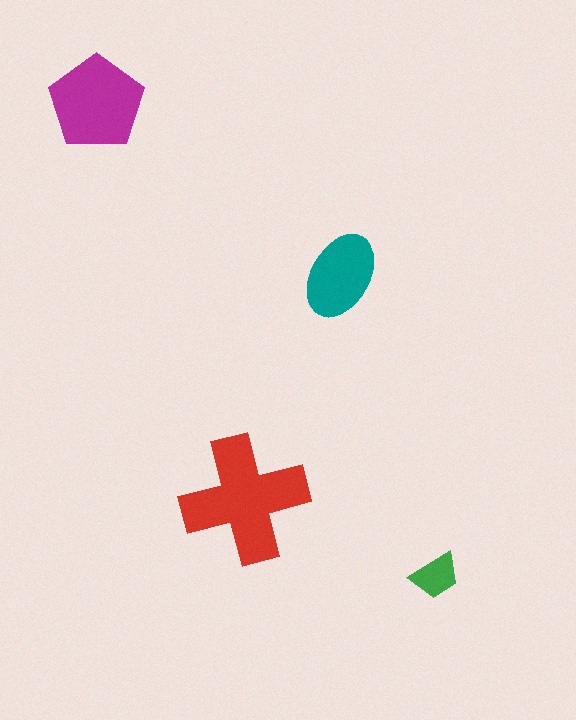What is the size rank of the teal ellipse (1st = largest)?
3rd.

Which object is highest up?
The magenta pentagon is topmost.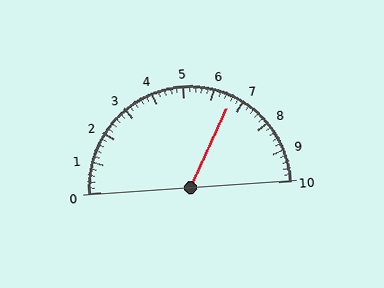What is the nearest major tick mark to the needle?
The nearest major tick mark is 7.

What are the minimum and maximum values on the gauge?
The gauge ranges from 0 to 10.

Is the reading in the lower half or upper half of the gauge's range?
The reading is in the upper half of the range (0 to 10).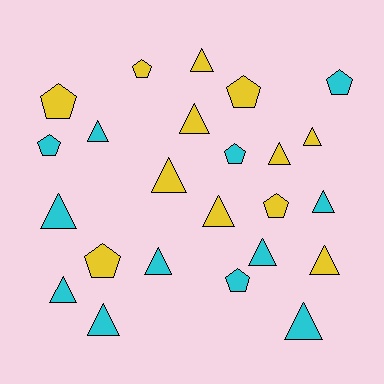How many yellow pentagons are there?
There are 5 yellow pentagons.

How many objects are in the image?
There are 24 objects.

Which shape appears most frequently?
Triangle, with 15 objects.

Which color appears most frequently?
Yellow, with 12 objects.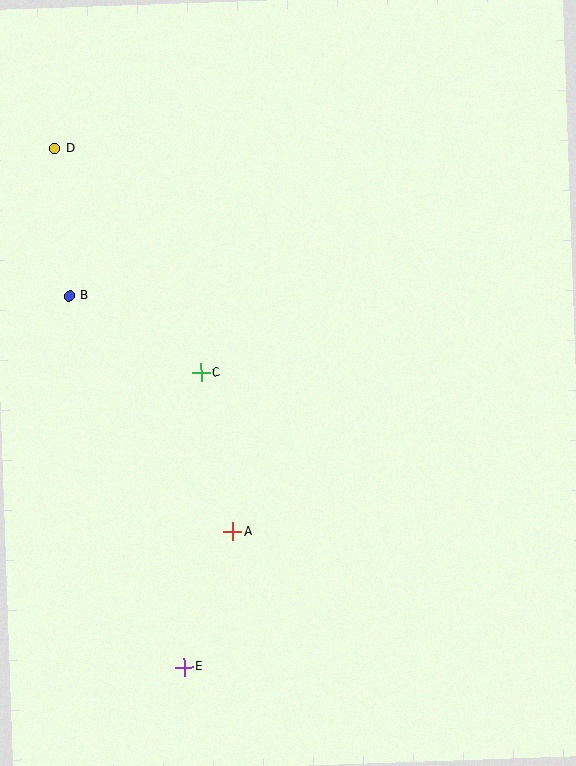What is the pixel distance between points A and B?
The distance between A and B is 287 pixels.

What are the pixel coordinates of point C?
Point C is at (201, 373).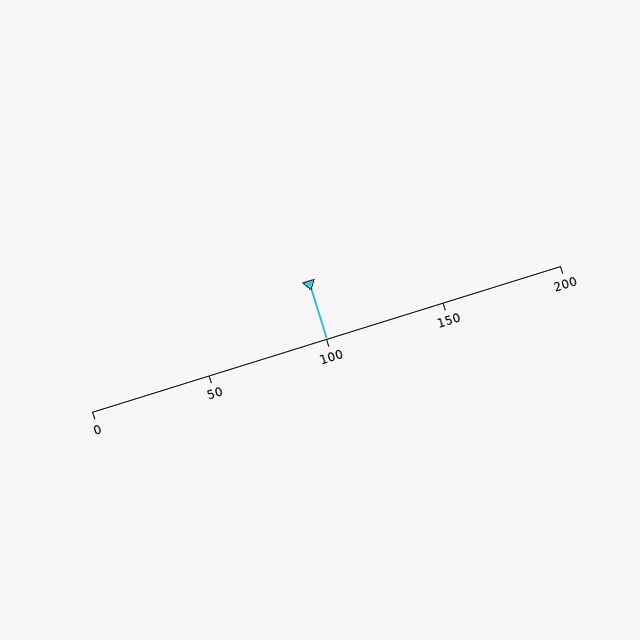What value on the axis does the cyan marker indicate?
The marker indicates approximately 100.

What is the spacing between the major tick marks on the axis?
The major ticks are spaced 50 apart.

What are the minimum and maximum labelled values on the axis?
The axis runs from 0 to 200.